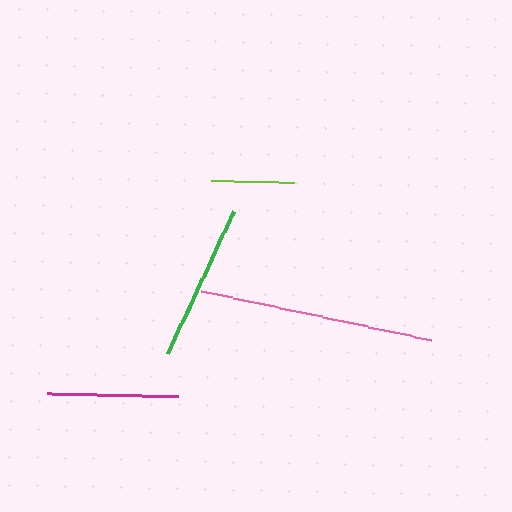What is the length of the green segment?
The green segment is approximately 157 pixels long.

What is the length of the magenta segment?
The magenta segment is approximately 131 pixels long.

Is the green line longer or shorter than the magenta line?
The green line is longer than the magenta line.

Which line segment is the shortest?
The lime line is the shortest at approximately 83 pixels.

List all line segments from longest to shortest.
From longest to shortest: pink, green, magenta, lime.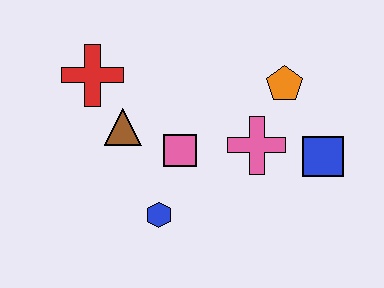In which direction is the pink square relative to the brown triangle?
The pink square is to the right of the brown triangle.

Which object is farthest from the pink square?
The blue square is farthest from the pink square.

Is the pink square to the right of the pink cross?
No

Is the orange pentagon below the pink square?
No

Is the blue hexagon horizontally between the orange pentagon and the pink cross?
No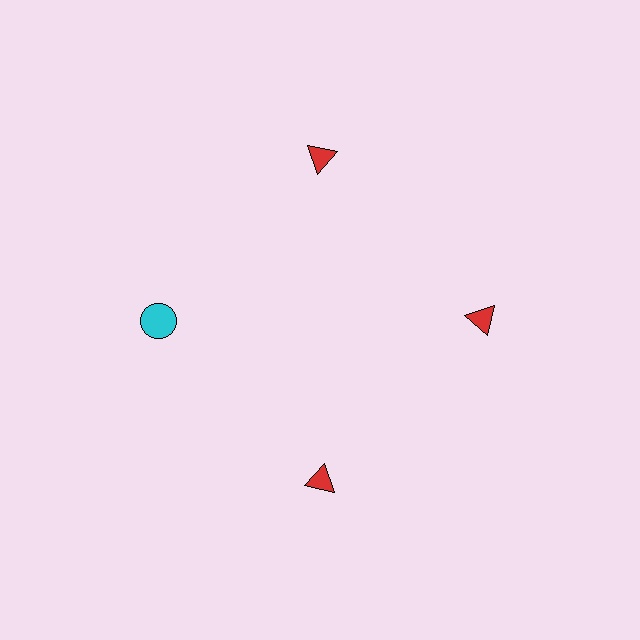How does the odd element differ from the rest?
It differs in both color (cyan instead of red) and shape (circle instead of triangle).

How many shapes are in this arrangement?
There are 4 shapes arranged in a ring pattern.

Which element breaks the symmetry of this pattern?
The cyan circle at roughly the 9 o'clock position breaks the symmetry. All other shapes are red triangles.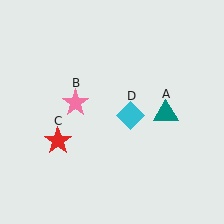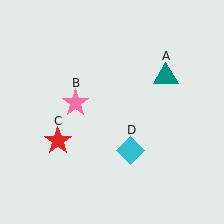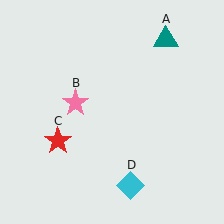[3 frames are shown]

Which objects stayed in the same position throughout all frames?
Pink star (object B) and red star (object C) remained stationary.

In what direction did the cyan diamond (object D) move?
The cyan diamond (object D) moved down.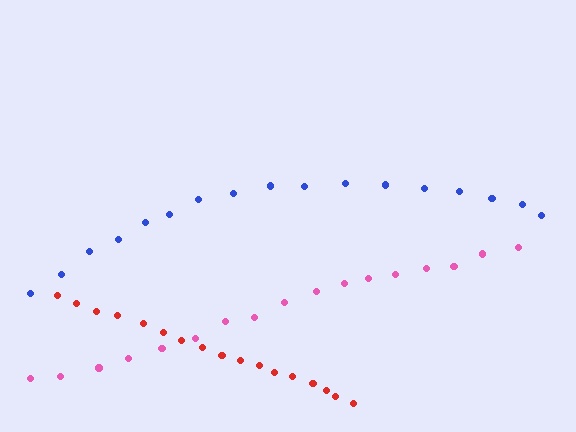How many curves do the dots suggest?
There are 3 distinct paths.